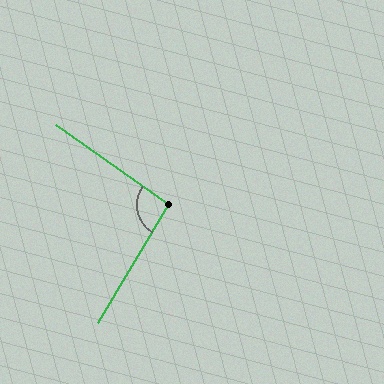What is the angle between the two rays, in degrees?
Approximately 94 degrees.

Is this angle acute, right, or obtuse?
It is approximately a right angle.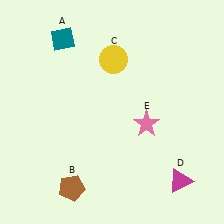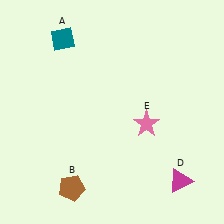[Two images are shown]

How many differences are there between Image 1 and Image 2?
There is 1 difference between the two images.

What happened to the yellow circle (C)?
The yellow circle (C) was removed in Image 2. It was in the top-right area of Image 1.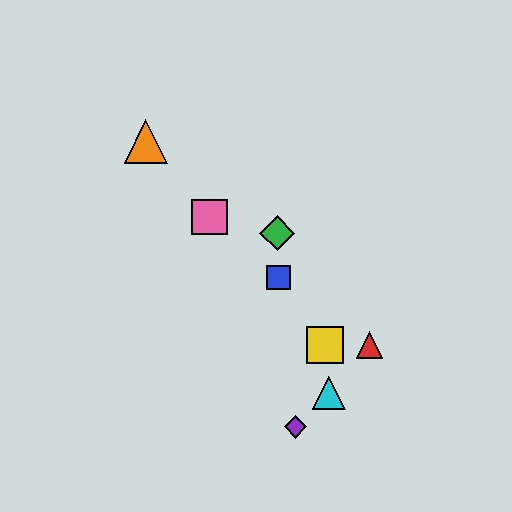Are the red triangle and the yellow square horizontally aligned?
Yes, both are at y≈345.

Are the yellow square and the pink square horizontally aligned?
No, the yellow square is at y≈345 and the pink square is at y≈217.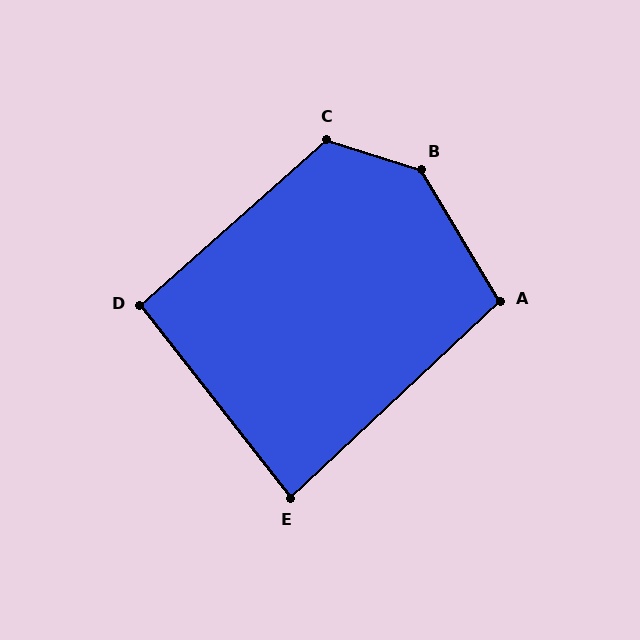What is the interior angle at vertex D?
Approximately 94 degrees (approximately right).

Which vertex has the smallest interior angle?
E, at approximately 85 degrees.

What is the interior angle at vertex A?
Approximately 102 degrees (obtuse).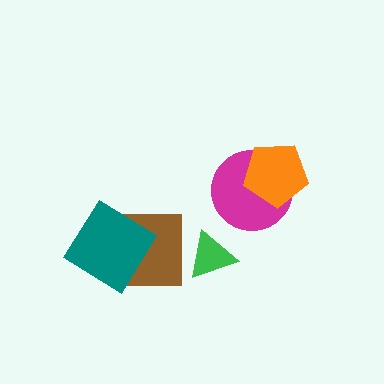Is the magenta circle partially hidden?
Yes, it is partially covered by another shape.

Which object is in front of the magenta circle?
The orange pentagon is in front of the magenta circle.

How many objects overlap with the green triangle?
0 objects overlap with the green triangle.